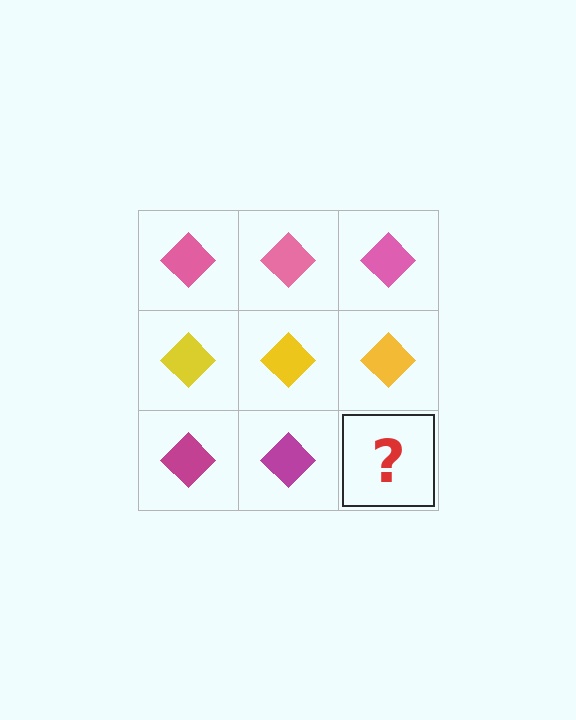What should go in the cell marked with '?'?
The missing cell should contain a magenta diamond.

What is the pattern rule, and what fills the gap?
The rule is that each row has a consistent color. The gap should be filled with a magenta diamond.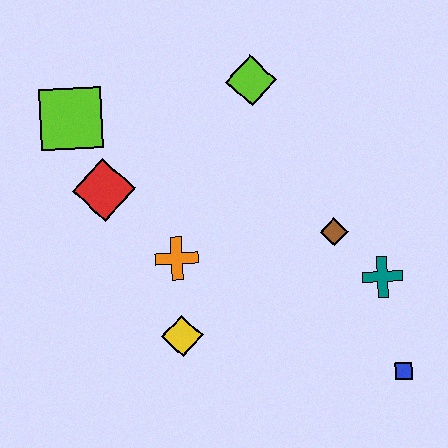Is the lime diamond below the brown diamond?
No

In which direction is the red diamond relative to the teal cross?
The red diamond is to the left of the teal cross.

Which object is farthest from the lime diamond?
The blue square is farthest from the lime diamond.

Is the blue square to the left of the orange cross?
No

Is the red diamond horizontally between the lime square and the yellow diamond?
Yes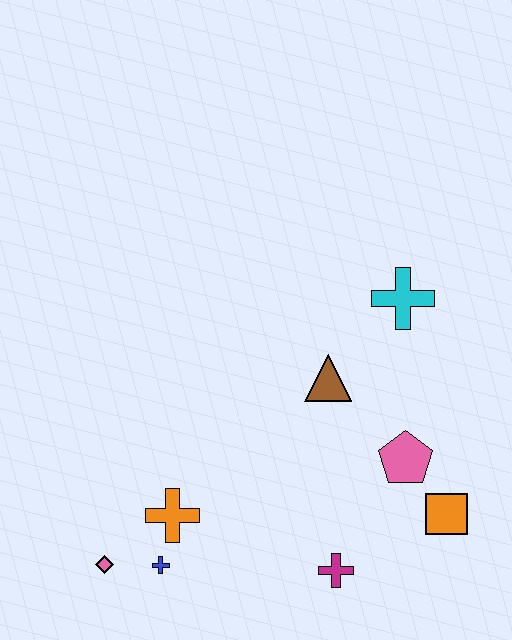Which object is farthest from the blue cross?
The cyan cross is farthest from the blue cross.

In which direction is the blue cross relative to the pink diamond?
The blue cross is to the right of the pink diamond.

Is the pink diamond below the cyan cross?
Yes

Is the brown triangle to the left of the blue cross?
No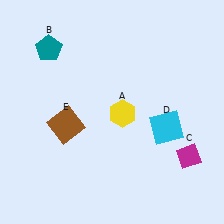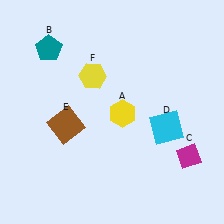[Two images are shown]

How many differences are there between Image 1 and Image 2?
There is 1 difference between the two images.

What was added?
A yellow hexagon (F) was added in Image 2.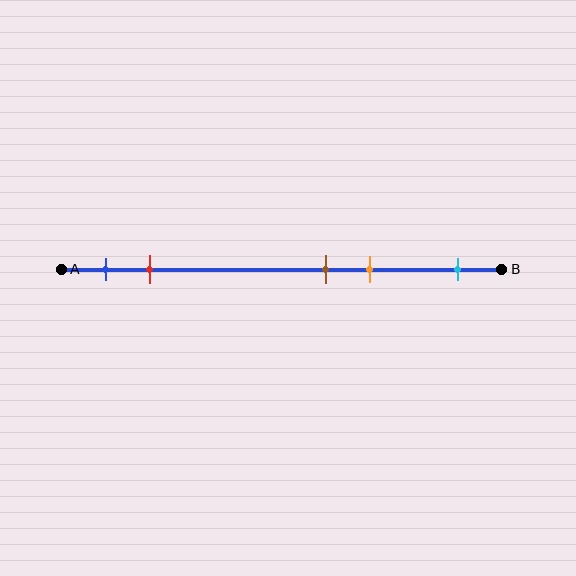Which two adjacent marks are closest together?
The brown and orange marks are the closest adjacent pair.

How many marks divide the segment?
There are 5 marks dividing the segment.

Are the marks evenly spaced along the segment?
No, the marks are not evenly spaced.